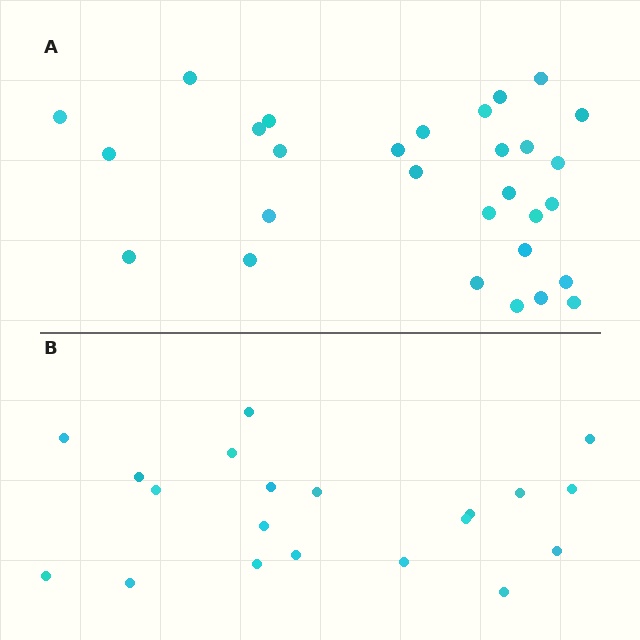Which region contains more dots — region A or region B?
Region A (the top region) has more dots.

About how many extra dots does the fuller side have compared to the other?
Region A has roughly 8 or so more dots than region B.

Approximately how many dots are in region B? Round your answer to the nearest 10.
About 20 dots.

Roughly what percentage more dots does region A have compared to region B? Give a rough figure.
About 45% more.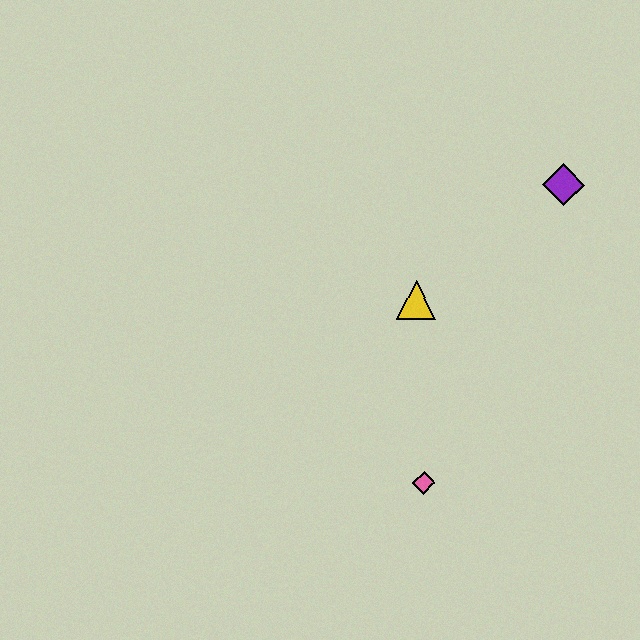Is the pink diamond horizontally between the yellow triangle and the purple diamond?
Yes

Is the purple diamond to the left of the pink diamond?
No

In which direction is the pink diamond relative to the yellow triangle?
The pink diamond is below the yellow triangle.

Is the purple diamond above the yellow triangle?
Yes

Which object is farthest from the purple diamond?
The pink diamond is farthest from the purple diamond.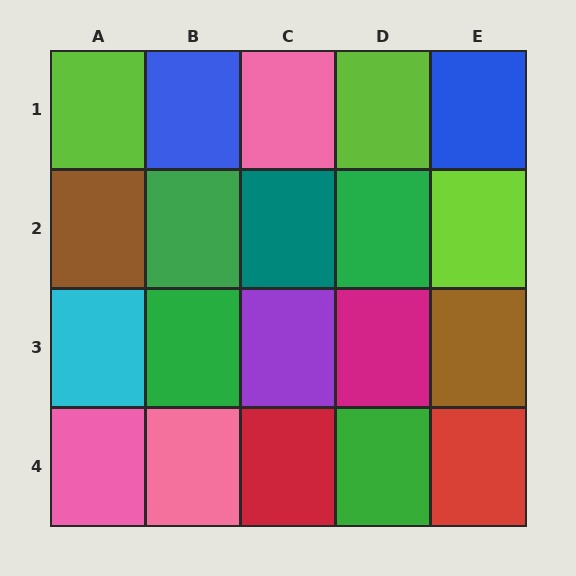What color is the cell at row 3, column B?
Green.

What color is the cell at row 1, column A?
Lime.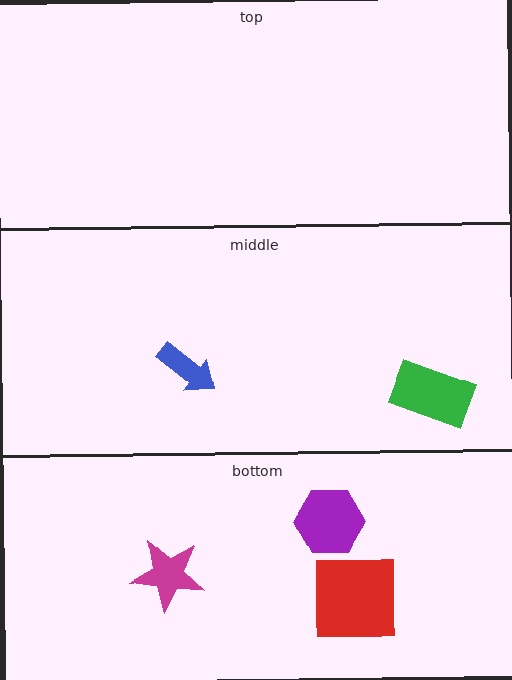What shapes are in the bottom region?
The magenta star, the purple hexagon, the red square.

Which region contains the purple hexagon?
The bottom region.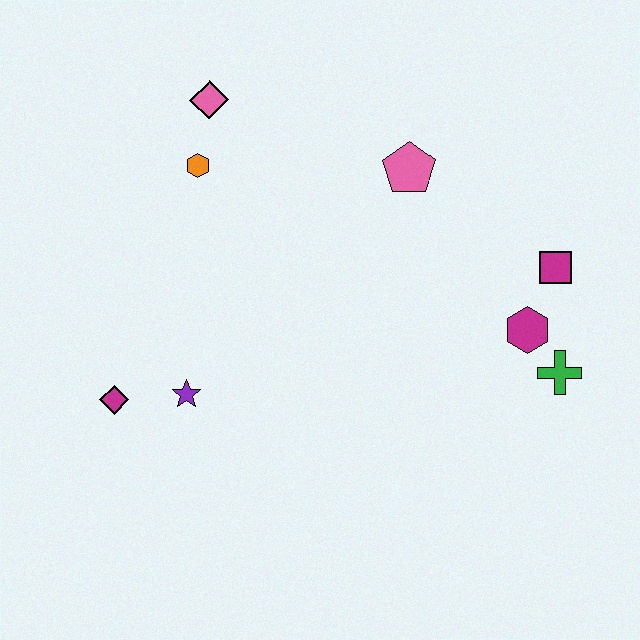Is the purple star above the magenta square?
No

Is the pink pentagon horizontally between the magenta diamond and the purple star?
No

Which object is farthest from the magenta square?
The magenta diamond is farthest from the magenta square.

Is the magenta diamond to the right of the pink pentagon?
No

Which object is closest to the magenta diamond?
The purple star is closest to the magenta diamond.